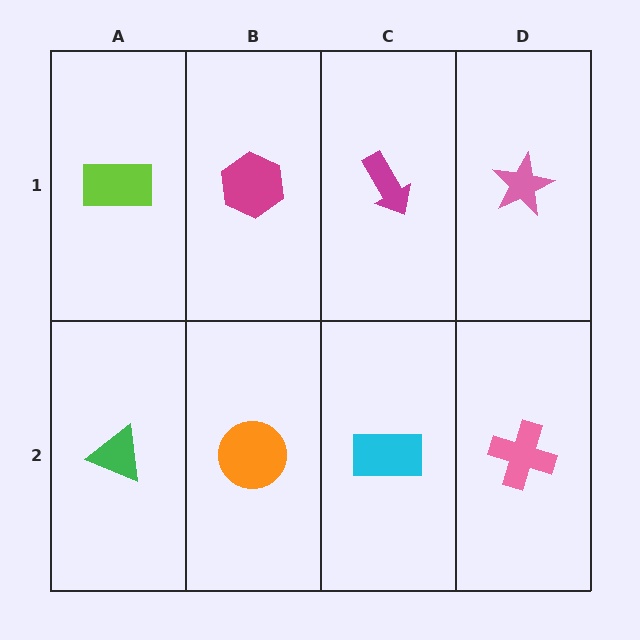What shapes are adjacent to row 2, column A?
A lime rectangle (row 1, column A), an orange circle (row 2, column B).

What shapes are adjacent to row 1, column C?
A cyan rectangle (row 2, column C), a magenta hexagon (row 1, column B), a pink star (row 1, column D).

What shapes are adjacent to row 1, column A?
A green triangle (row 2, column A), a magenta hexagon (row 1, column B).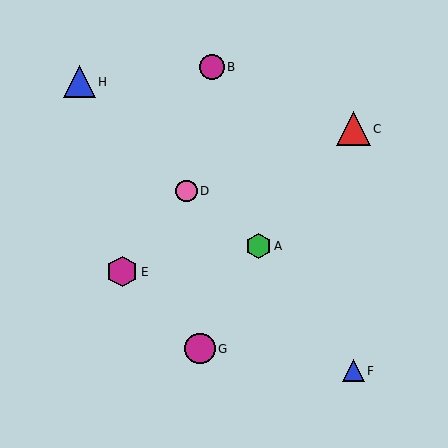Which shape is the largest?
The red triangle (labeled C) is the largest.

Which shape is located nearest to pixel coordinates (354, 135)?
The red triangle (labeled C) at (354, 129) is nearest to that location.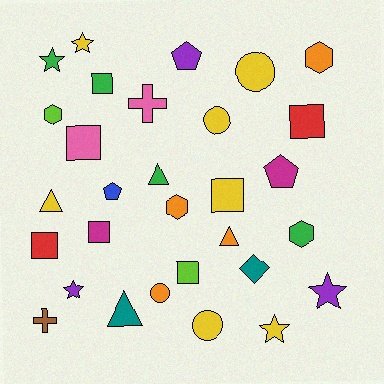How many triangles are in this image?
There are 4 triangles.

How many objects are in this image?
There are 30 objects.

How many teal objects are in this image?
There are 2 teal objects.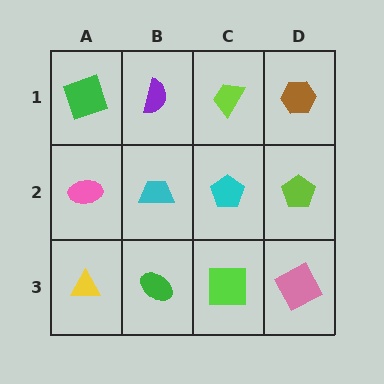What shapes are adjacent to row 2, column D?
A brown hexagon (row 1, column D), a pink square (row 3, column D), a cyan pentagon (row 2, column C).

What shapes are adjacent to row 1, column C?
A cyan pentagon (row 2, column C), a purple semicircle (row 1, column B), a brown hexagon (row 1, column D).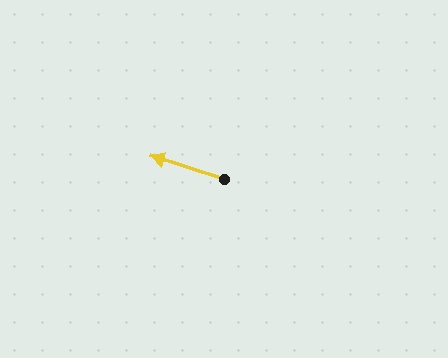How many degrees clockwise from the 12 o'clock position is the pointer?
Approximately 288 degrees.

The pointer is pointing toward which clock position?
Roughly 10 o'clock.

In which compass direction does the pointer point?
West.